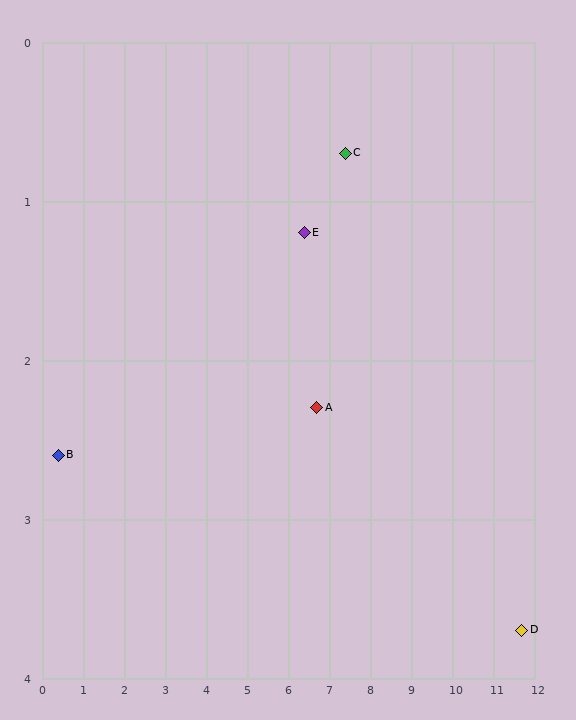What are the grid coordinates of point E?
Point E is at approximately (6.4, 1.2).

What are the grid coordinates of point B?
Point B is at approximately (0.4, 2.6).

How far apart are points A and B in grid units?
Points A and B are about 6.3 grid units apart.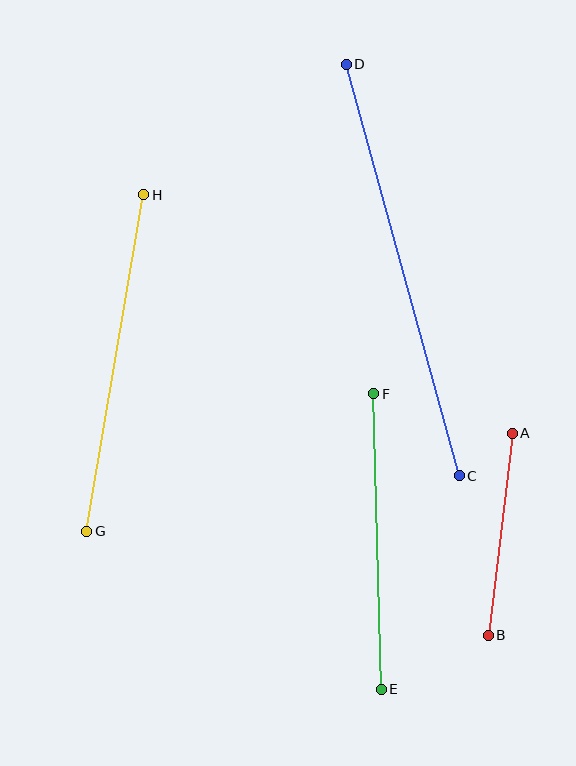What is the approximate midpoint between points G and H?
The midpoint is at approximately (115, 363) pixels.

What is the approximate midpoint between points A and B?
The midpoint is at approximately (500, 534) pixels.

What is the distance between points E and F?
The distance is approximately 296 pixels.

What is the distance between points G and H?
The distance is approximately 342 pixels.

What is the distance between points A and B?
The distance is approximately 204 pixels.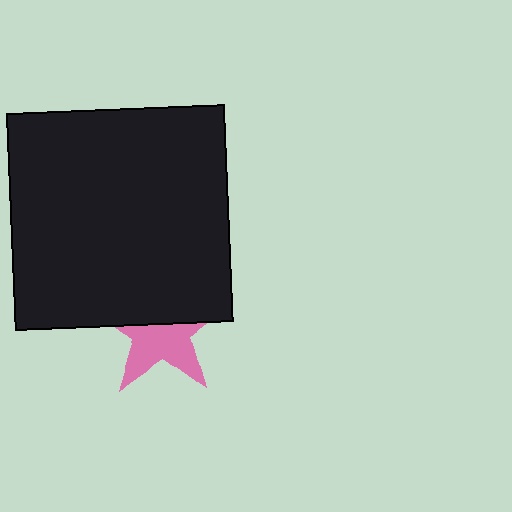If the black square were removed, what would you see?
You would see the complete pink star.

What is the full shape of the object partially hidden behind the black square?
The partially hidden object is a pink star.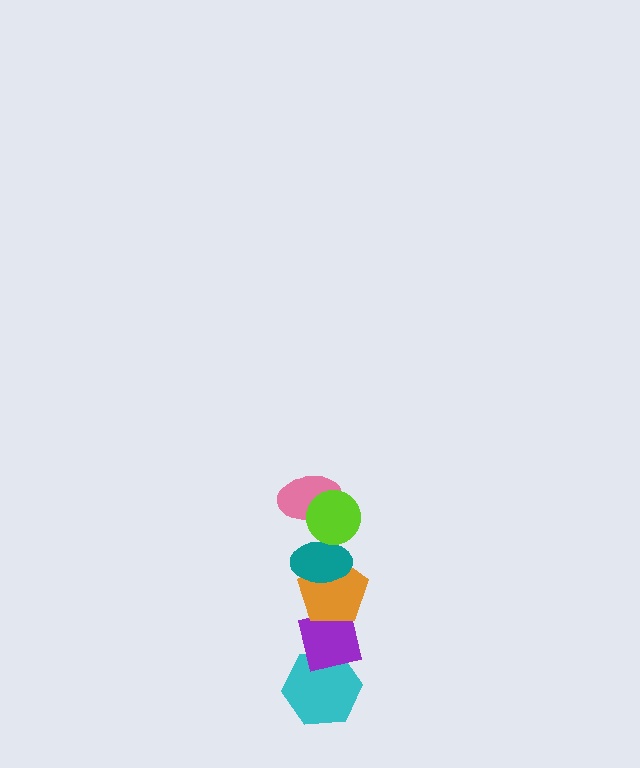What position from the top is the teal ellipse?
The teal ellipse is 3rd from the top.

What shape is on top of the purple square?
The orange pentagon is on top of the purple square.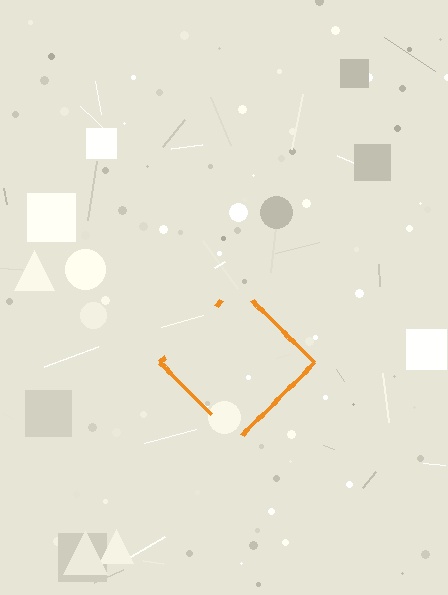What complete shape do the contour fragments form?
The contour fragments form a diamond.